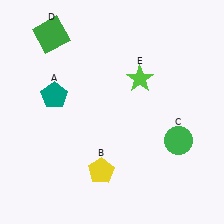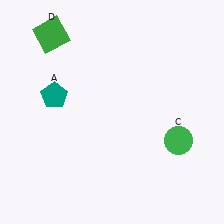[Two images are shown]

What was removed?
The lime star (E), the yellow pentagon (B) were removed in Image 2.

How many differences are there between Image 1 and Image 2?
There are 2 differences between the two images.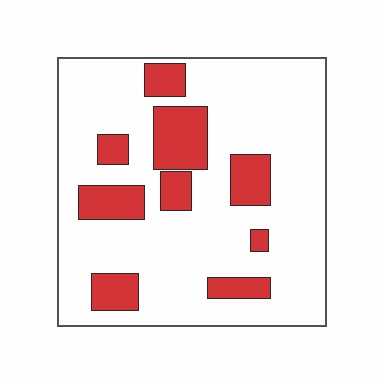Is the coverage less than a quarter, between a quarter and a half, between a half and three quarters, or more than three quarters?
Less than a quarter.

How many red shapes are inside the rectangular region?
9.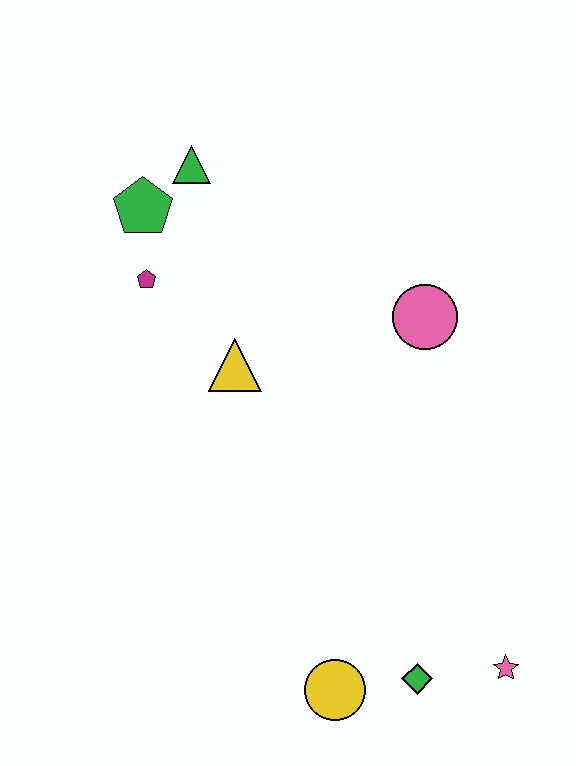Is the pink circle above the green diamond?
Yes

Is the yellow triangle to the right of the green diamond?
No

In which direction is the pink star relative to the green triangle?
The pink star is below the green triangle.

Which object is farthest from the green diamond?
The green triangle is farthest from the green diamond.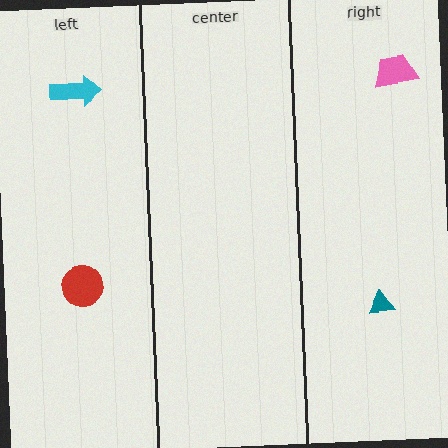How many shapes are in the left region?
2.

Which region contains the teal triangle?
The right region.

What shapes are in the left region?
The red circle, the cyan arrow.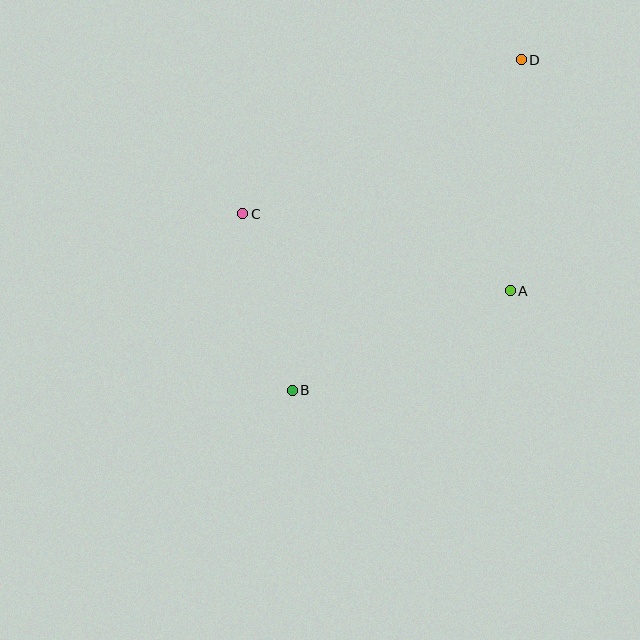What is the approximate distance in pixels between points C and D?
The distance between C and D is approximately 318 pixels.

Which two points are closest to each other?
Points B and C are closest to each other.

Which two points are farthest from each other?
Points B and D are farthest from each other.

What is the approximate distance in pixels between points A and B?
The distance between A and B is approximately 240 pixels.